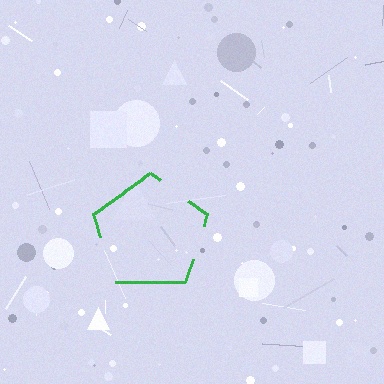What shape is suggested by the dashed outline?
The dashed outline suggests a pentagon.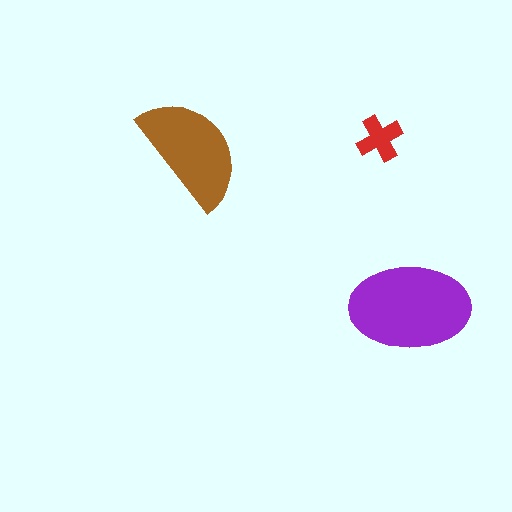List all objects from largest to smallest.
The purple ellipse, the brown semicircle, the red cross.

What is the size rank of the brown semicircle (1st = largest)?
2nd.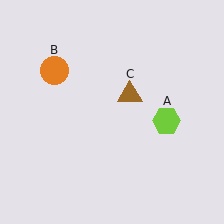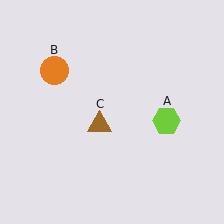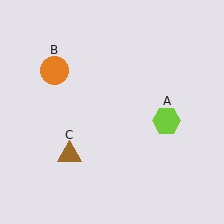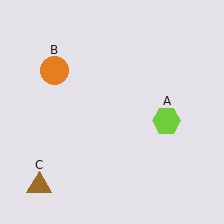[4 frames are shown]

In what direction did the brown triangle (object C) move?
The brown triangle (object C) moved down and to the left.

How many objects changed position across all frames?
1 object changed position: brown triangle (object C).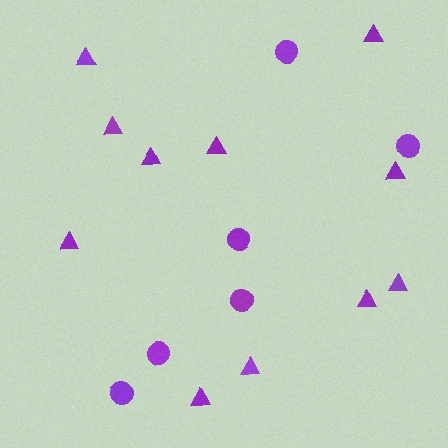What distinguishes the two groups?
There are 2 groups: one group of triangles (11) and one group of circles (6).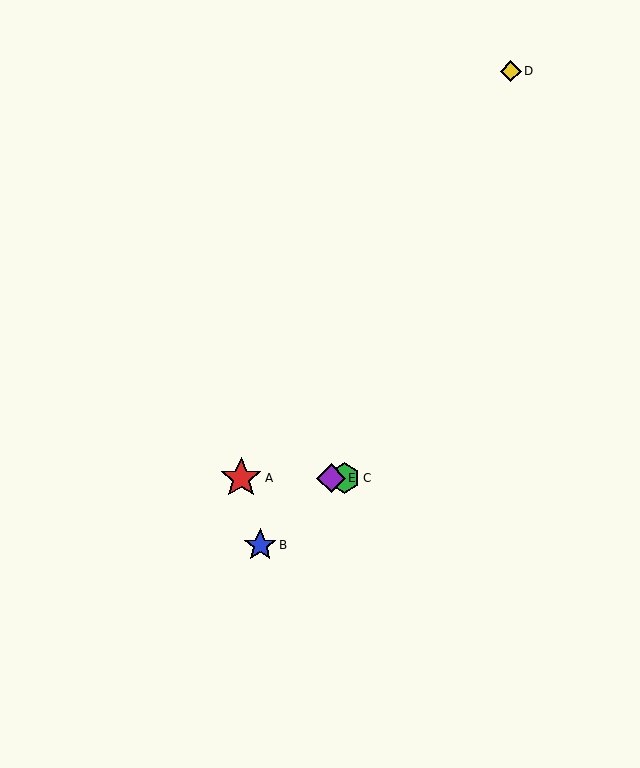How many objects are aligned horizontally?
3 objects (A, C, E) are aligned horizontally.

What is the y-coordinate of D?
Object D is at y≈71.